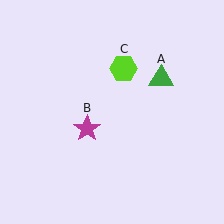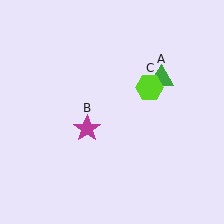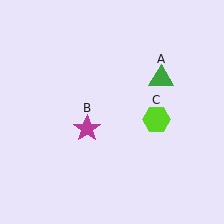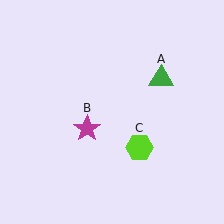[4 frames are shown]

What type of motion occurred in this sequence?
The lime hexagon (object C) rotated clockwise around the center of the scene.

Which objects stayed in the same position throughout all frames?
Green triangle (object A) and magenta star (object B) remained stationary.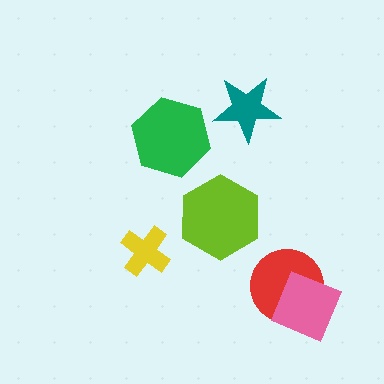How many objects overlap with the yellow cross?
0 objects overlap with the yellow cross.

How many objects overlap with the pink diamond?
1 object overlaps with the pink diamond.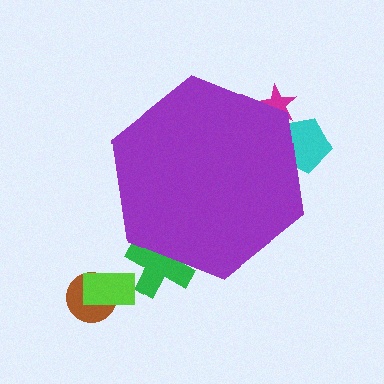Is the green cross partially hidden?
Yes, the green cross is partially hidden behind the purple hexagon.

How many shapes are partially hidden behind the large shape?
3 shapes are partially hidden.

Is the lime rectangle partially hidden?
No, the lime rectangle is fully visible.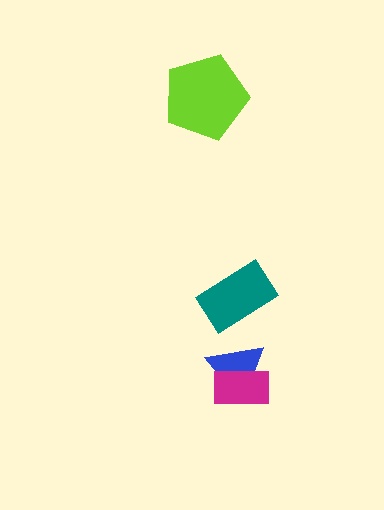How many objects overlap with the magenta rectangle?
1 object overlaps with the magenta rectangle.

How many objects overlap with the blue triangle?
1 object overlaps with the blue triangle.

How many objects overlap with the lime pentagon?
0 objects overlap with the lime pentagon.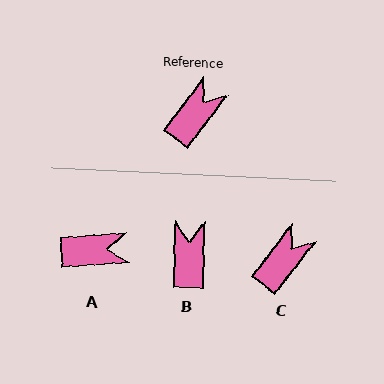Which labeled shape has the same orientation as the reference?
C.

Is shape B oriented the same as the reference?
No, it is off by about 36 degrees.